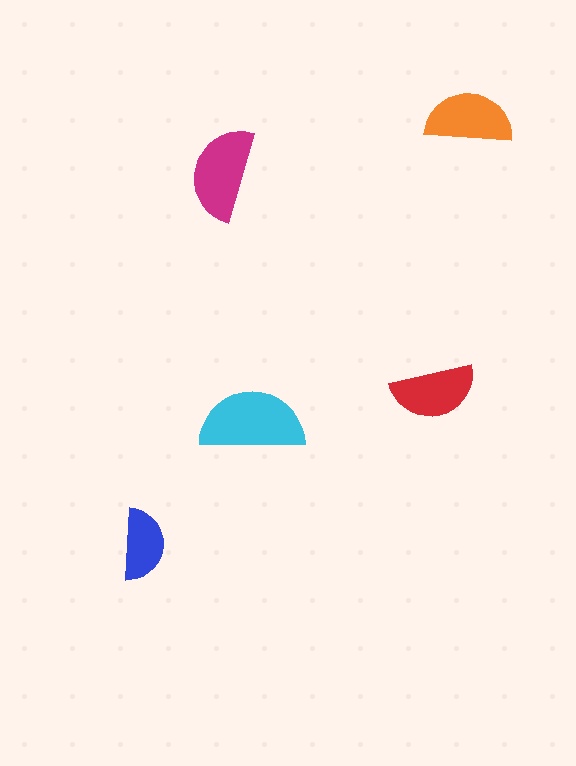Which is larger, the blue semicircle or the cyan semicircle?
The cyan one.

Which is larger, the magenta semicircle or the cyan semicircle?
The cyan one.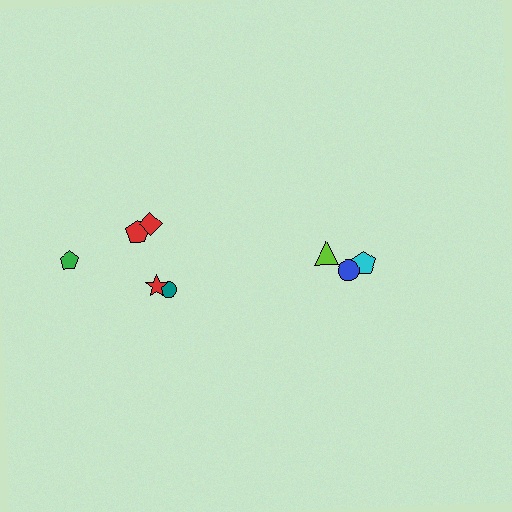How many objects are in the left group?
There are 5 objects.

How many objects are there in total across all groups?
There are 8 objects.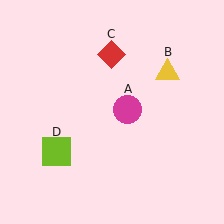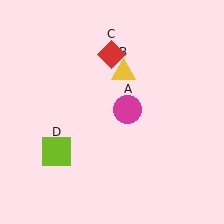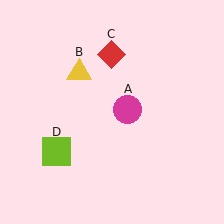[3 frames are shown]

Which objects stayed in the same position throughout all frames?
Magenta circle (object A) and red diamond (object C) and lime square (object D) remained stationary.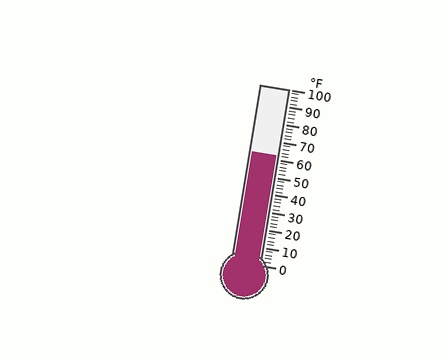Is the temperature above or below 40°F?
The temperature is above 40°F.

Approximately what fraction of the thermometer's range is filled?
The thermometer is filled to approximately 60% of its range.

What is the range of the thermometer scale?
The thermometer scale ranges from 0°F to 100°F.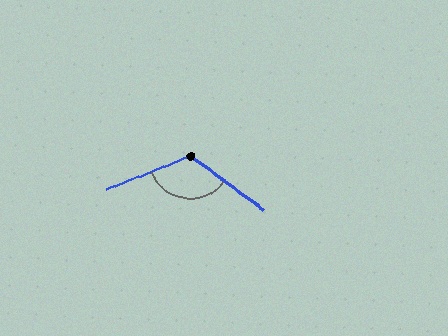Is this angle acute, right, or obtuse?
It is obtuse.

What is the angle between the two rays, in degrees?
Approximately 122 degrees.